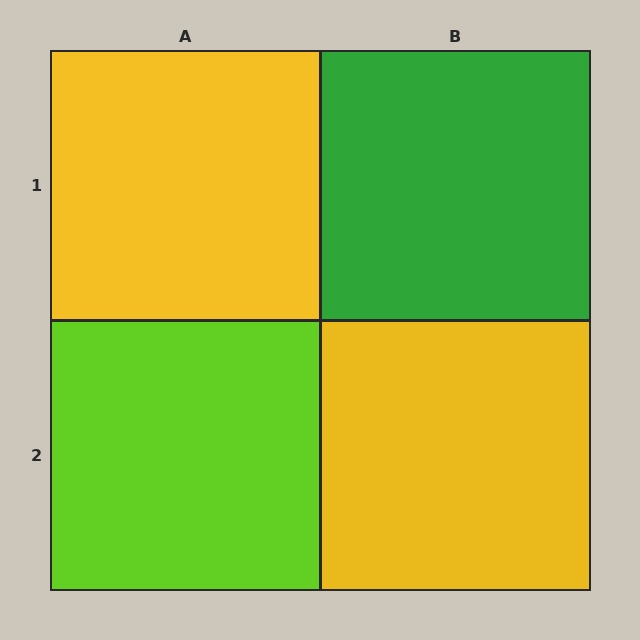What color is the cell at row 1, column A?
Yellow.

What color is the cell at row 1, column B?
Green.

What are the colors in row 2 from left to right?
Lime, yellow.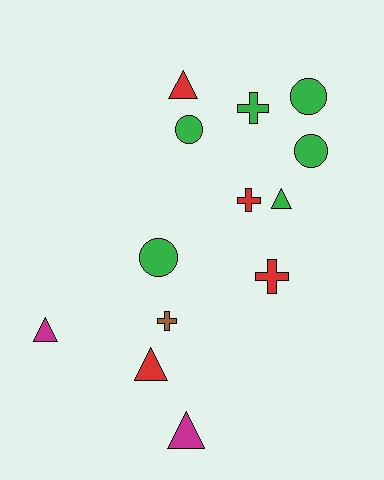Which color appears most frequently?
Green, with 6 objects.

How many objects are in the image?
There are 13 objects.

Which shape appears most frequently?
Triangle, with 5 objects.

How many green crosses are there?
There is 1 green cross.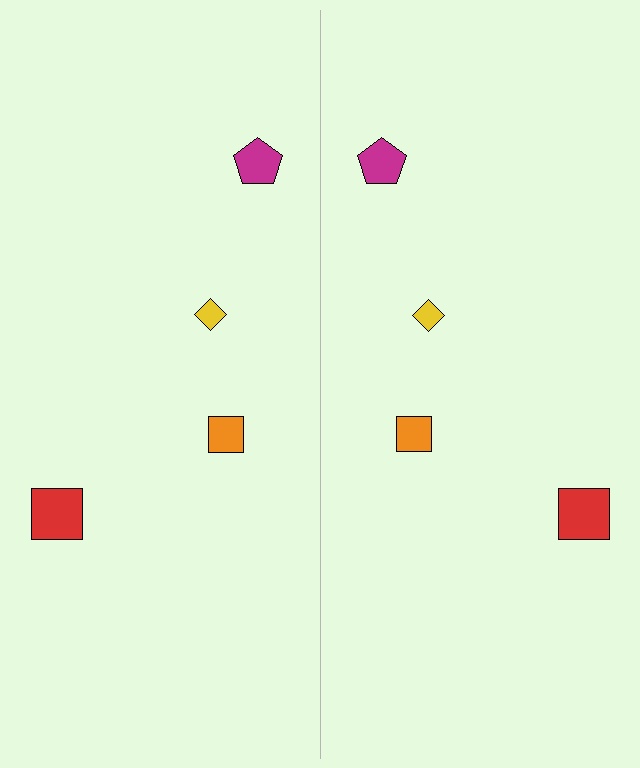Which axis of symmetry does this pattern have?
The pattern has a vertical axis of symmetry running through the center of the image.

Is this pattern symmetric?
Yes, this pattern has bilateral (reflection) symmetry.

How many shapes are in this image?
There are 8 shapes in this image.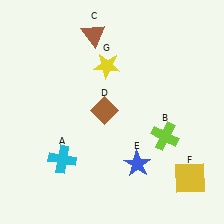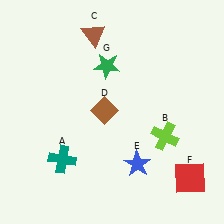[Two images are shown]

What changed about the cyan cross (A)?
In Image 1, A is cyan. In Image 2, it changed to teal.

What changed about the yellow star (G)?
In Image 1, G is yellow. In Image 2, it changed to green.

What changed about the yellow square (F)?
In Image 1, F is yellow. In Image 2, it changed to red.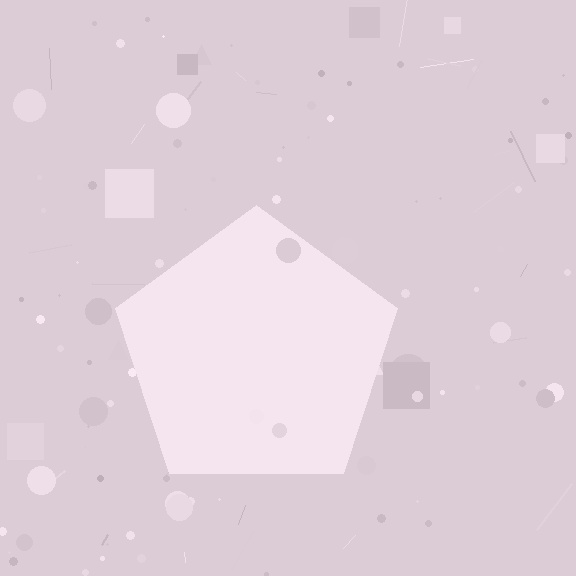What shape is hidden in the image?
A pentagon is hidden in the image.